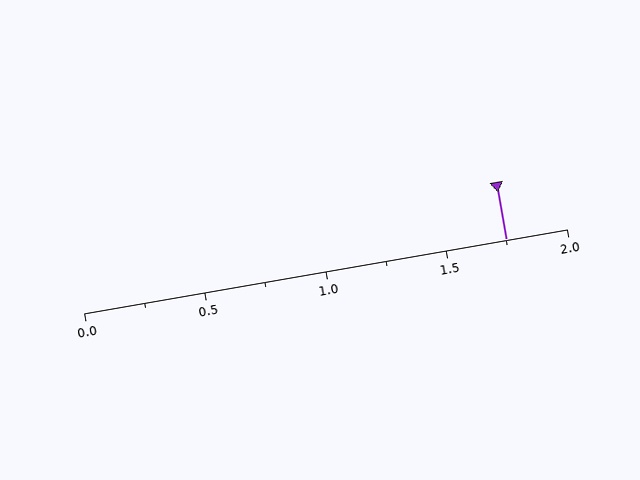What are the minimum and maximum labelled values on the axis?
The axis runs from 0.0 to 2.0.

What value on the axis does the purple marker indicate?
The marker indicates approximately 1.75.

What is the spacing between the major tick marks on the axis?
The major ticks are spaced 0.5 apart.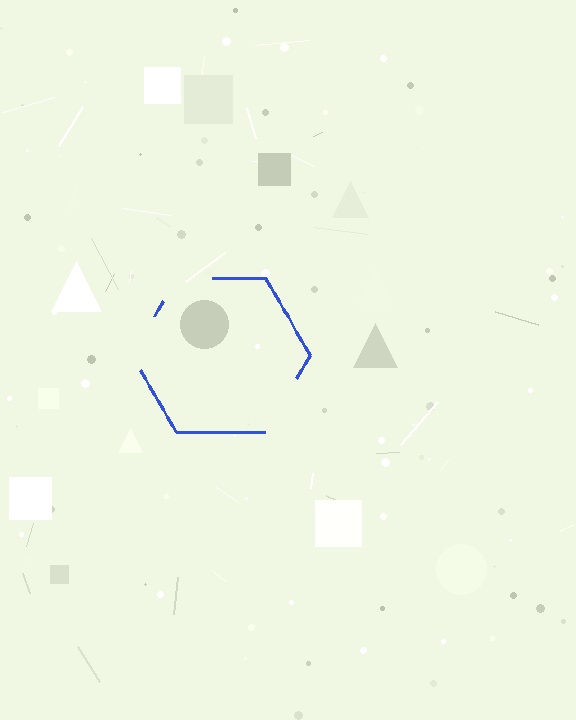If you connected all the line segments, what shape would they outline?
They would outline a hexagon.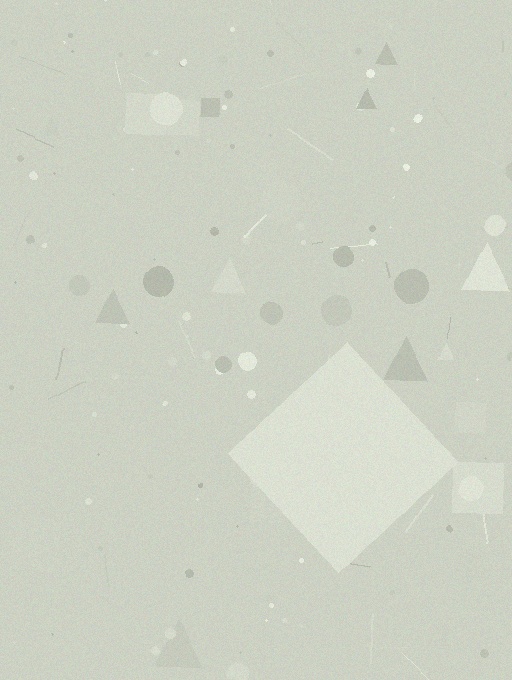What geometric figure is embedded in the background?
A diamond is embedded in the background.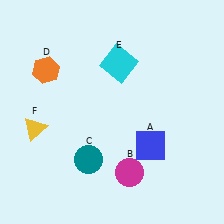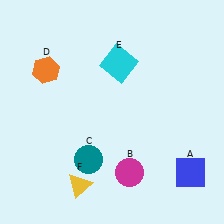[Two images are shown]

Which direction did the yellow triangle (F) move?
The yellow triangle (F) moved down.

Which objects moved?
The objects that moved are: the blue square (A), the yellow triangle (F).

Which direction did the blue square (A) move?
The blue square (A) moved right.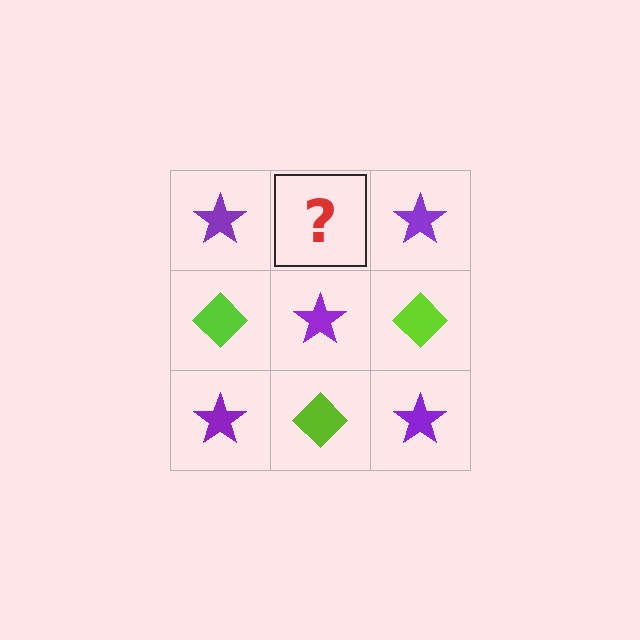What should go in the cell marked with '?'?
The missing cell should contain a lime diamond.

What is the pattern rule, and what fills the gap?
The rule is that it alternates purple star and lime diamond in a checkerboard pattern. The gap should be filled with a lime diamond.